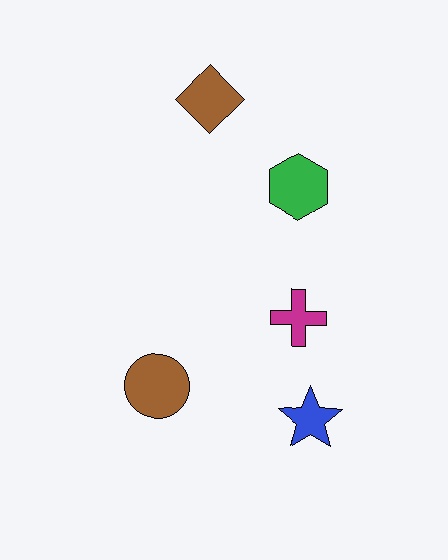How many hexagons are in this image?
There is 1 hexagon.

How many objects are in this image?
There are 5 objects.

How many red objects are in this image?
There are no red objects.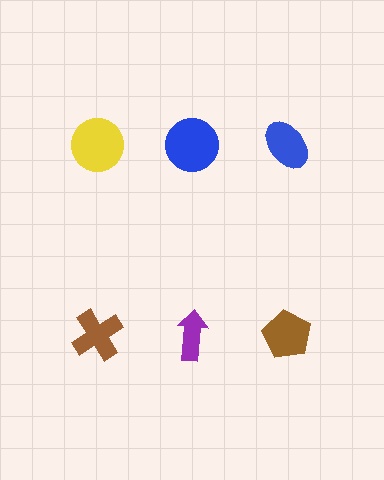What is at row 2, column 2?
A purple arrow.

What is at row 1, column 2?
A blue circle.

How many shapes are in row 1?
3 shapes.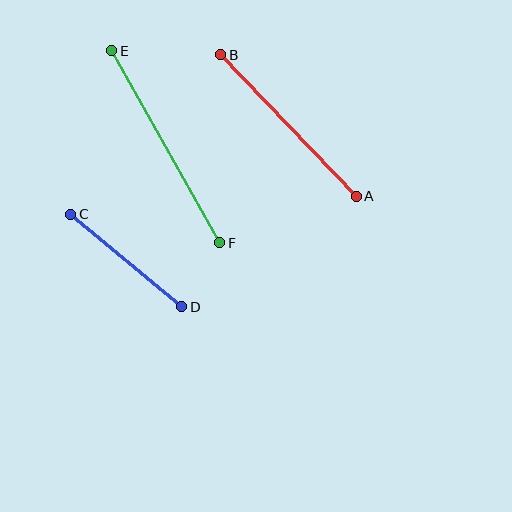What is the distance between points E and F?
The distance is approximately 220 pixels.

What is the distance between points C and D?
The distance is approximately 145 pixels.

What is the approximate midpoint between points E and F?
The midpoint is at approximately (166, 147) pixels.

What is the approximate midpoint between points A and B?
The midpoint is at approximately (288, 126) pixels.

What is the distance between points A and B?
The distance is approximately 196 pixels.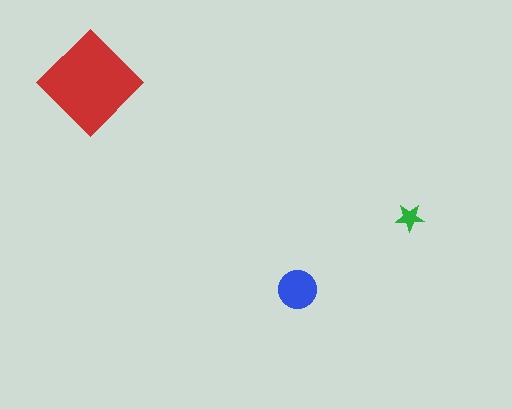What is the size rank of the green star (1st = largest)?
3rd.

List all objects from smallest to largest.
The green star, the blue circle, the red diamond.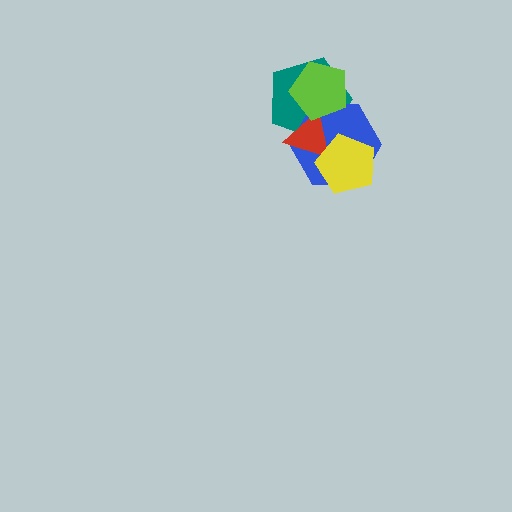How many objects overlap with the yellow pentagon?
2 objects overlap with the yellow pentagon.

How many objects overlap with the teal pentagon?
3 objects overlap with the teal pentagon.